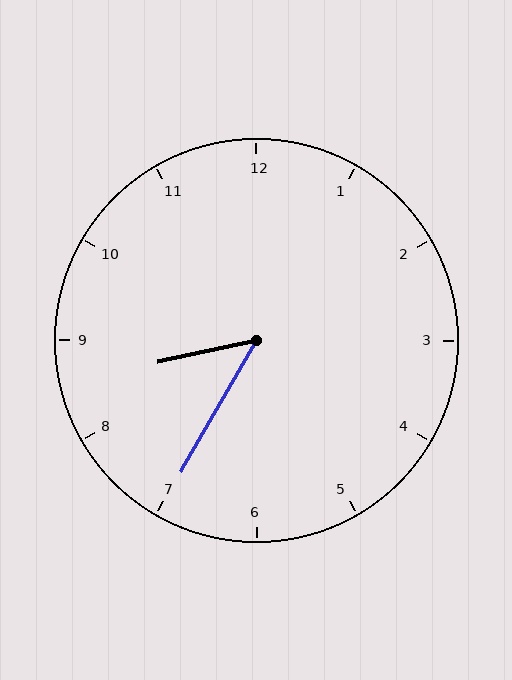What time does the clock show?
8:35.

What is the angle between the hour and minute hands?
Approximately 48 degrees.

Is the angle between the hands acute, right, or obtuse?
It is acute.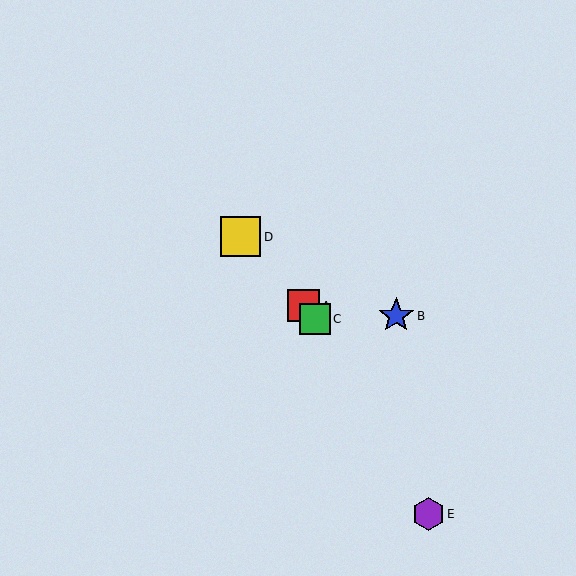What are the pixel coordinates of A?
Object A is at (303, 306).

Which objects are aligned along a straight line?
Objects A, C, D are aligned along a straight line.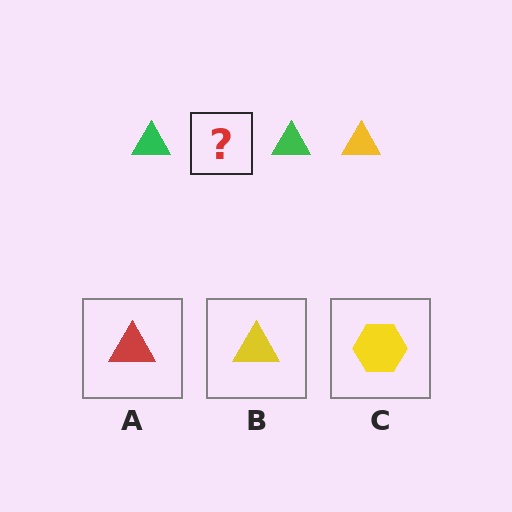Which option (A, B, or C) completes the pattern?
B.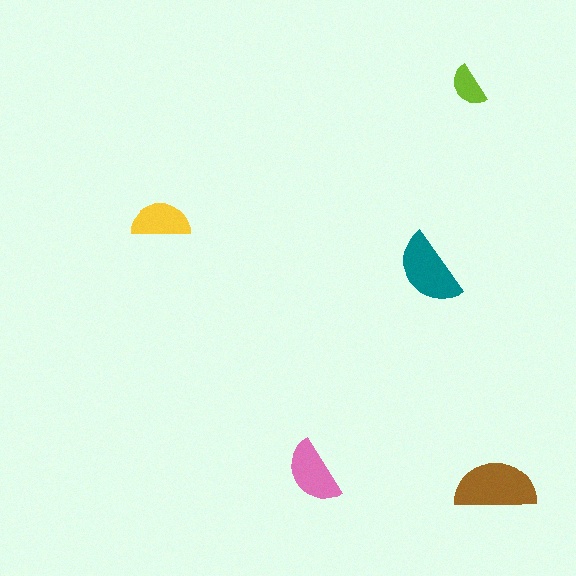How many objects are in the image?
There are 5 objects in the image.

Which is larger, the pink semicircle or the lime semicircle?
The pink one.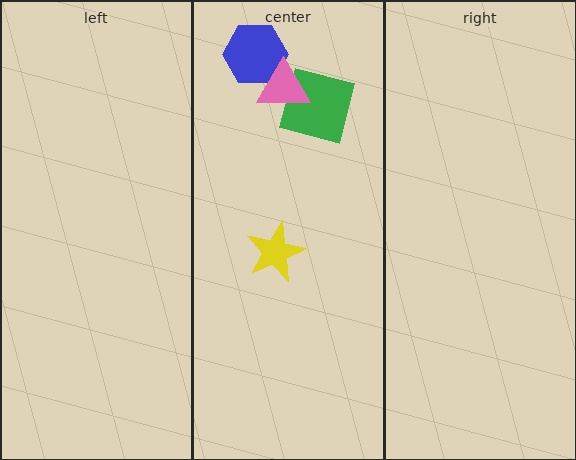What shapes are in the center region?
The blue hexagon, the green square, the pink triangle, the yellow star.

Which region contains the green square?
The center region.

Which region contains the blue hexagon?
The center region.